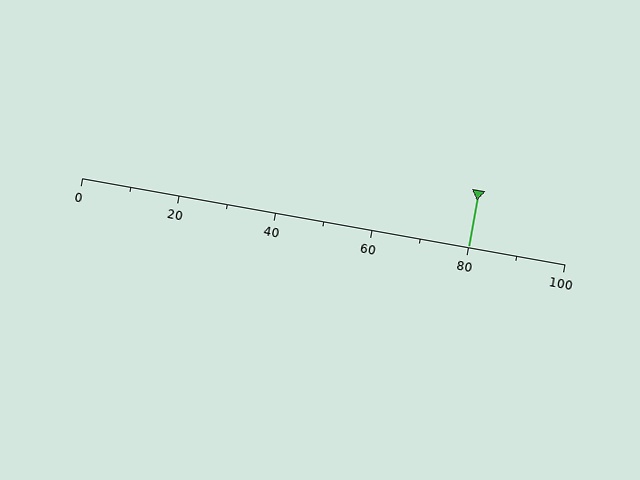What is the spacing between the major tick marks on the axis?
The major ticks are spaced 20 apart.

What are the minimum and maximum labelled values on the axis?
The axis runs from 0 to 100.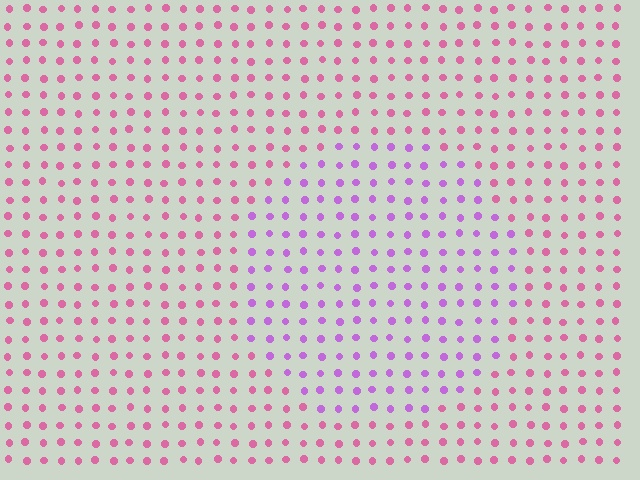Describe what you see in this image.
The image is filled with small pink elements in a uniform arrangement. A circle-shaped region is visible where the elements are tinted to a slightly different hue, forming a subtle color boundary.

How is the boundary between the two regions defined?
The boundary is defined purely by a slight shift in hue (about 43 degrees). Spacing, size, and orientation are identical on both sides.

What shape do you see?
I see a circle.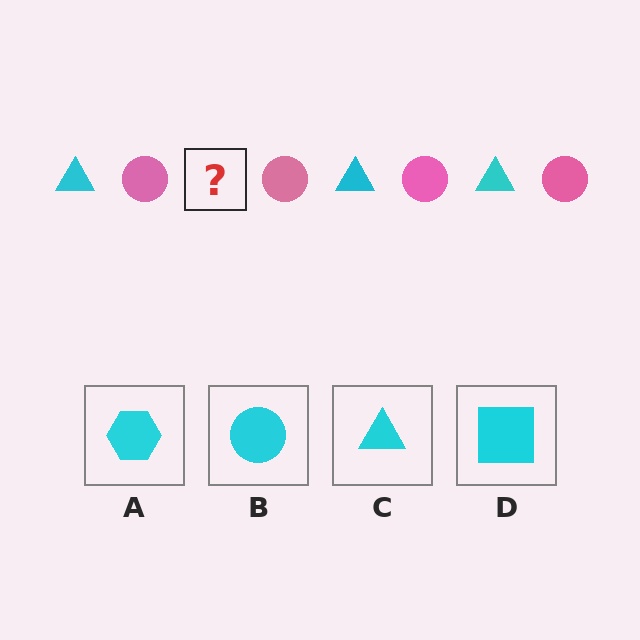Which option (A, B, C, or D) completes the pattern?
C.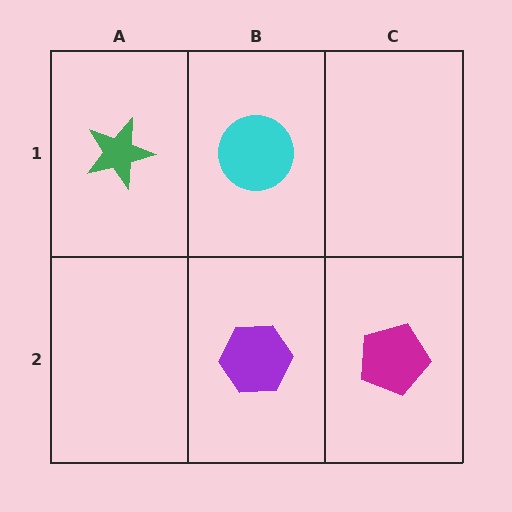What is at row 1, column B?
A cyan circle.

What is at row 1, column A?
A green star.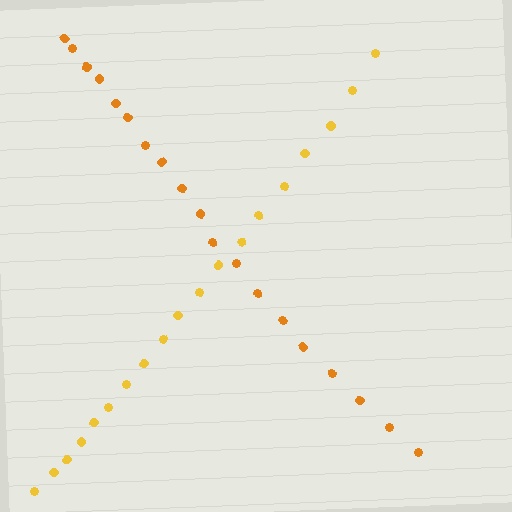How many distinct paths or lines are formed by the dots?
There are 2 distinct paths.